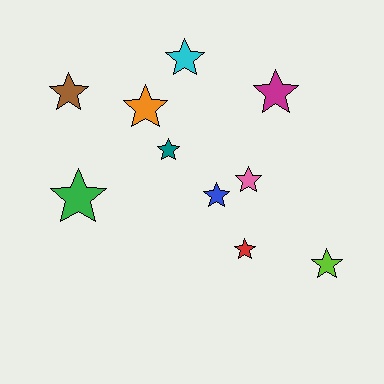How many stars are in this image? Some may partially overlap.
There are 10 stars.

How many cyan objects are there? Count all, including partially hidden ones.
There is 1 cyan object.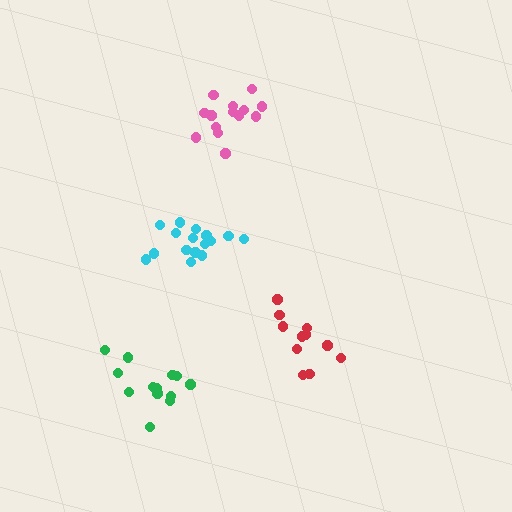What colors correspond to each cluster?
The clusters are colored: red, green, cyan, pink.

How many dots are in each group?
Group 1: 11 dots, Group 2: 13 dots, Group 3: 16 dots, Group 4: 14 dots (54 total).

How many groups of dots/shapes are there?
There are 4 groups.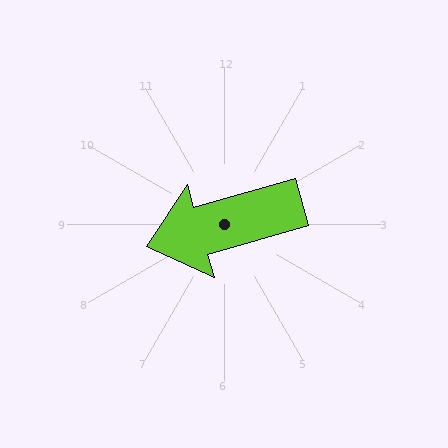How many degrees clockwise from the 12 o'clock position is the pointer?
Approximately 254 degrees.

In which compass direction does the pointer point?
West.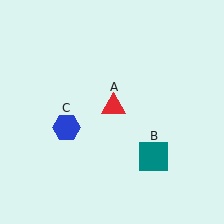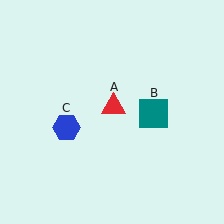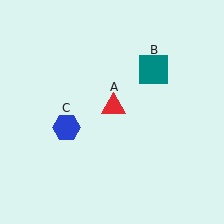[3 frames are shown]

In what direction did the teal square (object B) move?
The teal square (object B) moved up.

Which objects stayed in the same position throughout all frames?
Red triangle (object A) and blue hexagon (object C) remained stationary.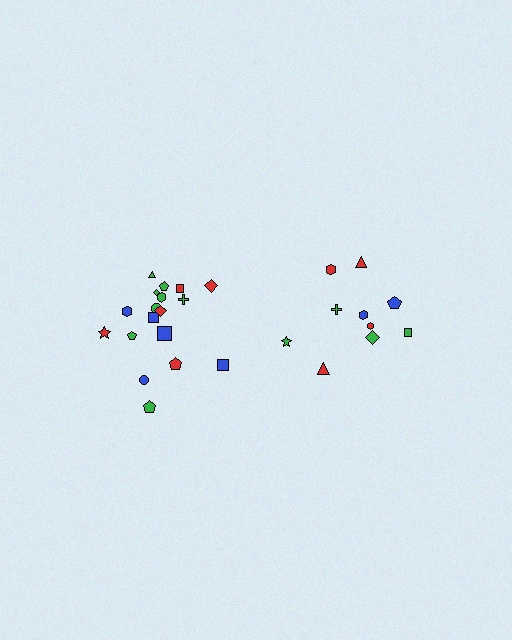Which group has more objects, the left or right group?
The left group.